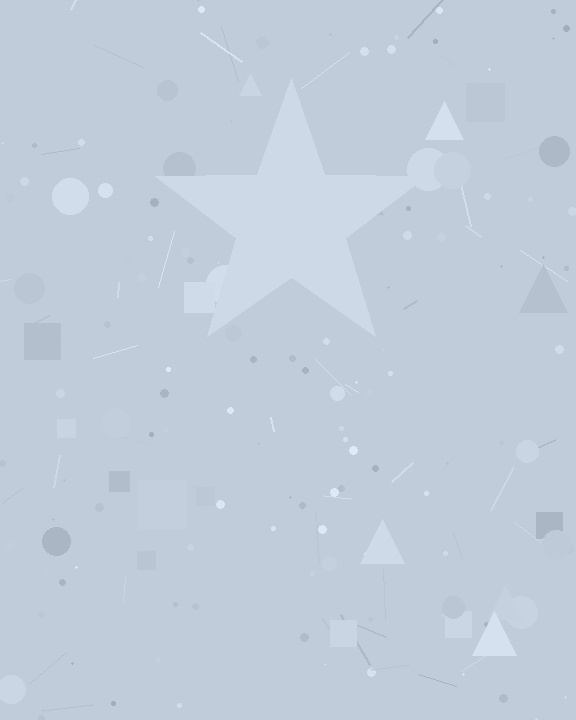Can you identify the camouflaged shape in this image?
The camouflaged shape is a star.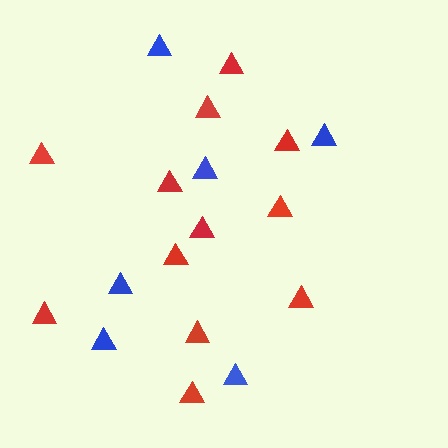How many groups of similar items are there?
There are 2 groups: one group of blue triangles (6) and one group of red triangles (12).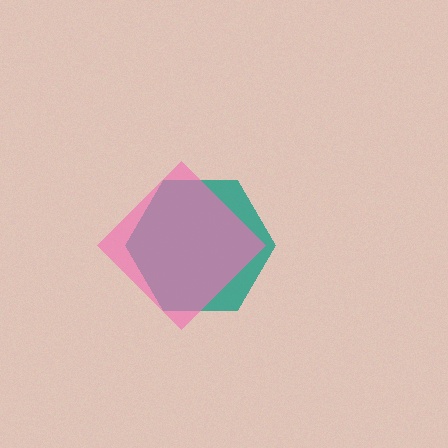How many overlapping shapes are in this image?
There are 2 overlapping shapes in the image.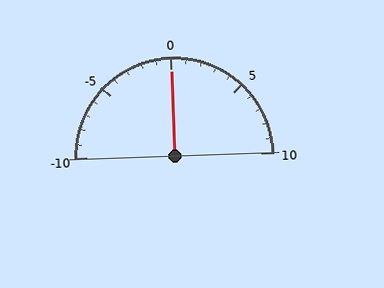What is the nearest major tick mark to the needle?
The nearest major tick mark is 0.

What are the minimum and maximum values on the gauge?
The gauge ranges from -10 to 10.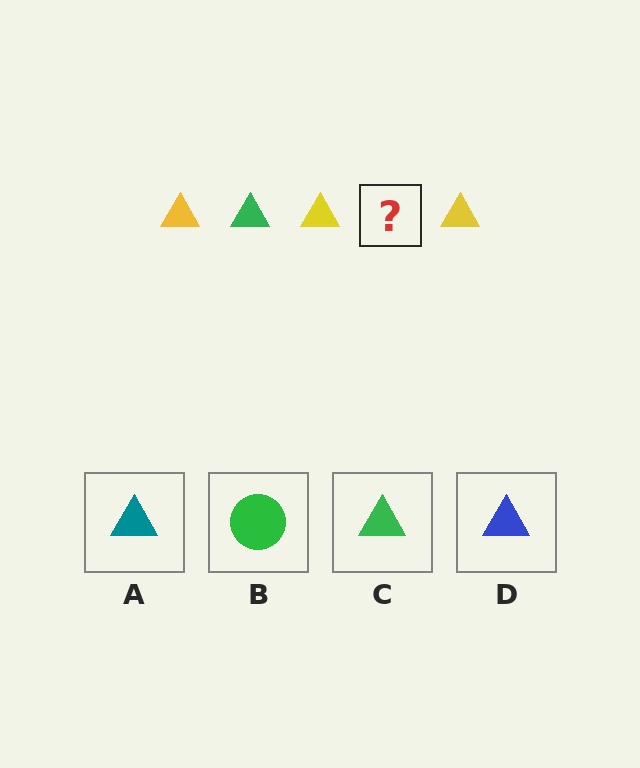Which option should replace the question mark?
Option C.